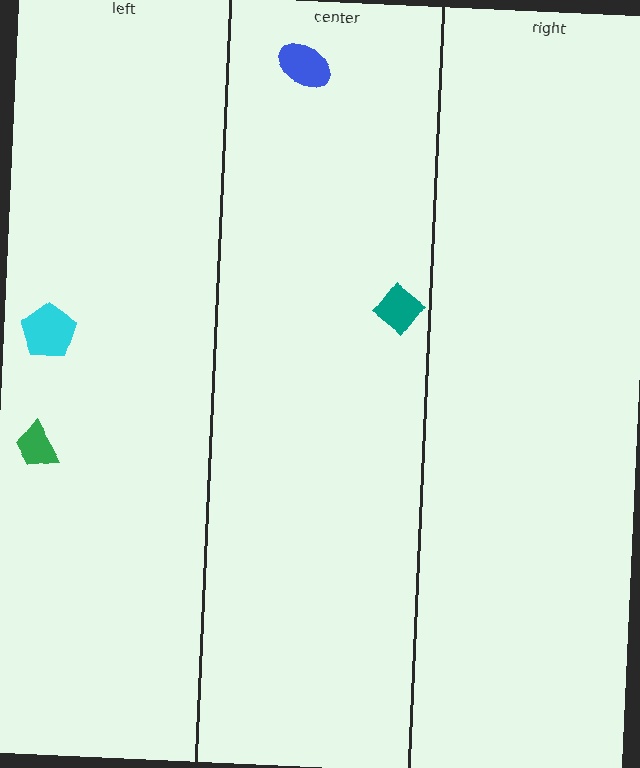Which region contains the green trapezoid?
The left region.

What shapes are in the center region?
The blue ellipse, the teal diamond.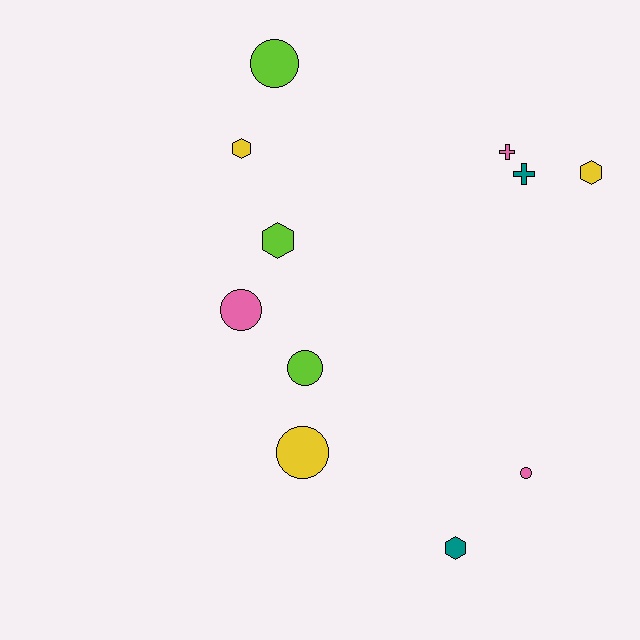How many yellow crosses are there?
There are no yellow crosses.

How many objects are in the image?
There are 11 objects.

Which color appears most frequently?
Yellow, with 3 objects.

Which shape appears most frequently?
Circle, with 5 objects.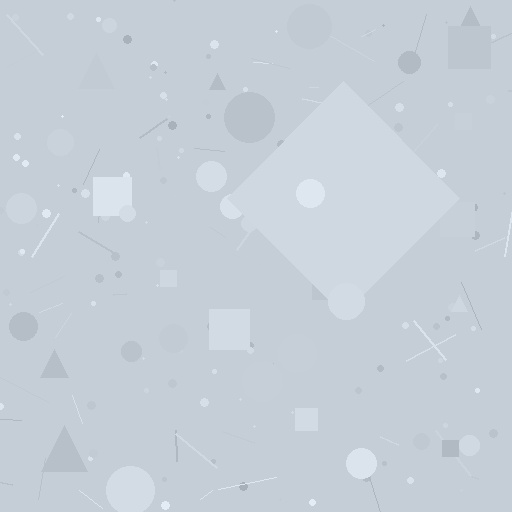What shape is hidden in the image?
A diamond is hidden in the image.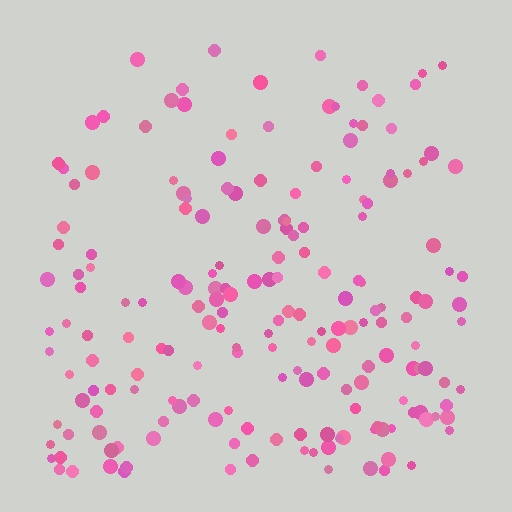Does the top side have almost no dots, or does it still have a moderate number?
Still a moderate number, just noticeably fewer than the bottom.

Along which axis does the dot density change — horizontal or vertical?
Vertical.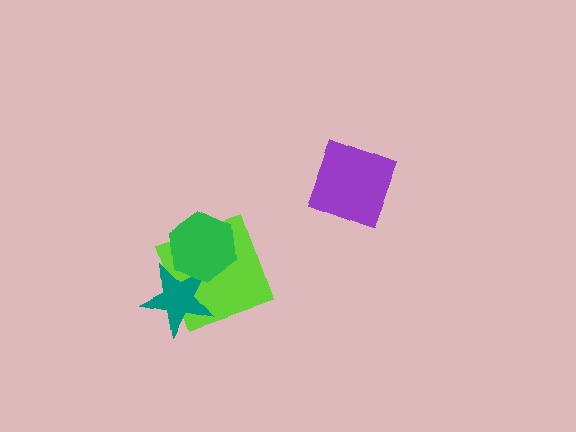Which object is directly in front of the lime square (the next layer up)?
The teal star is directly in front of the lime square.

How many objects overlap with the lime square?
2 objects overlap with the lime square.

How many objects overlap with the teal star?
2 objects overlap with the teal star.